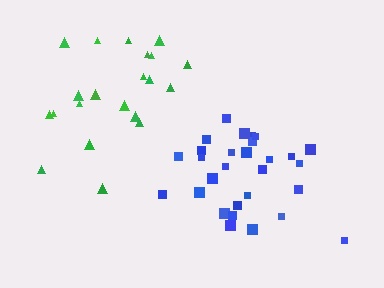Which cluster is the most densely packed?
Blue.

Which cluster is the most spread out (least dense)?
Green.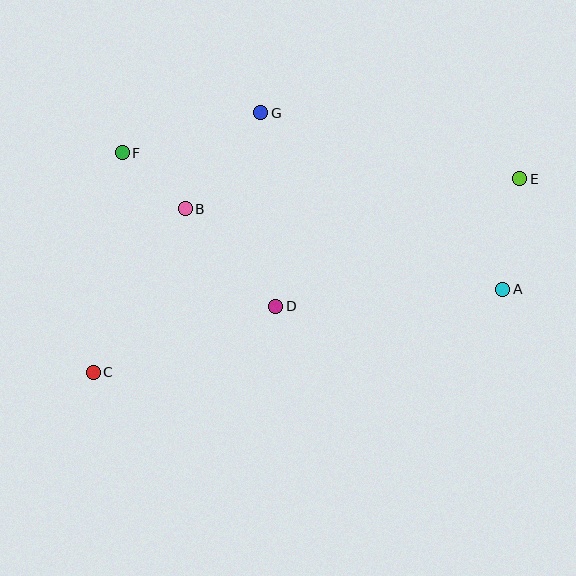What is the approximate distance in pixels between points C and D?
The distance between C and D is approximately 194 pixels.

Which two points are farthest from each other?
Points C and E are farthest from each other.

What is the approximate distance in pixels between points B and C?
The distance between B and C is approximately 187 pixels.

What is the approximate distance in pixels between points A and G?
The distance between A and G is approximately 299 pixels.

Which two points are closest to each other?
Points B and F are closest to each other.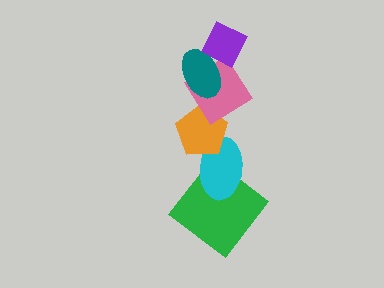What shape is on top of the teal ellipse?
The purple diamond is on top of the teal ellipse.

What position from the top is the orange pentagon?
The orange pentagon is 4th from the top.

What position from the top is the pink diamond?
The pink diamond is 3rd from the top.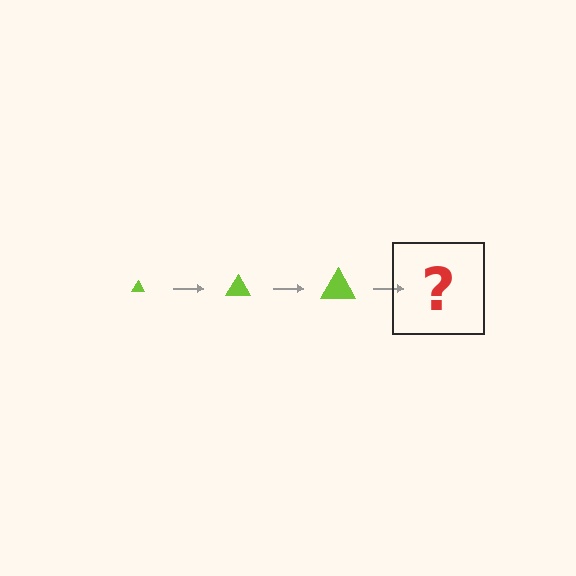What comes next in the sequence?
The next element should be a lime triangle, larger than the previous one.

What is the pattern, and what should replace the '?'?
The pattern is that the triangle gets progressively larger each step. The '?' should be a lime triangle, larger than the previous one.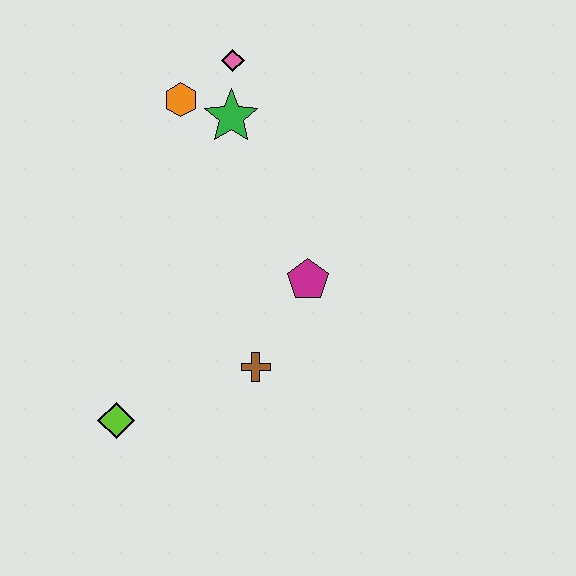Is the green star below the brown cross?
No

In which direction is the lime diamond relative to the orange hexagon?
The lime diamond is below the orange hexagon.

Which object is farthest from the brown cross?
The pink diamond is farthest from the brown cross.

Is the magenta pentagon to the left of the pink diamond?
No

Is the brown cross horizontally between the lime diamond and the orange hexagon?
No